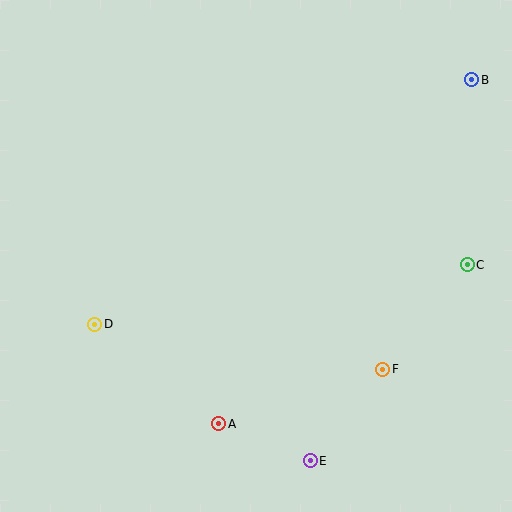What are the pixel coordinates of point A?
Point A is at (219, 424).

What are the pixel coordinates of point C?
Point C is at (467, 265).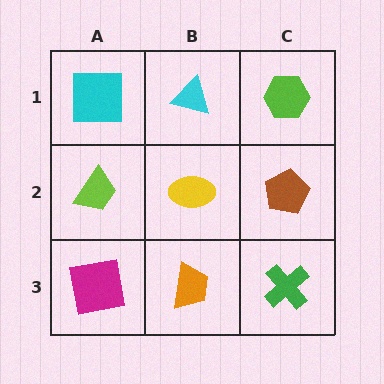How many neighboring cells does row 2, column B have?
4.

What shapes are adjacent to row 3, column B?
A yellow ellipse (row 2, column B), a magenta square (row 3, column A), a green cross (row 3, column C).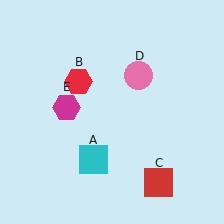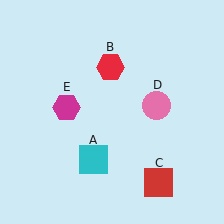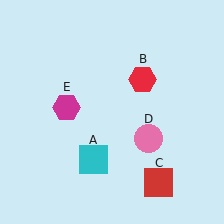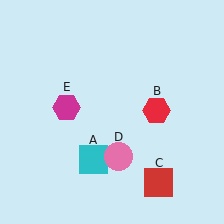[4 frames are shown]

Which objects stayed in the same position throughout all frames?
Cyan square (object A) and red square (object C) and magenta hexagon (object E) remained stationary.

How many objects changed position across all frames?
2 objects changed position: red hexagon (object B), pink circle (object D).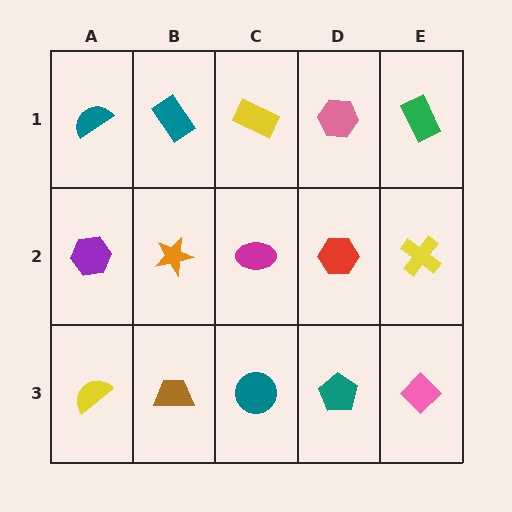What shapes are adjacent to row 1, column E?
A yellow cross (row 2, column E), a pink hexagon (row 1, column D).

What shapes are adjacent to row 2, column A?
A teal semicircle (row 1, column A), a yellow semicircle (row 3, column A), an orange star (row 2, column B).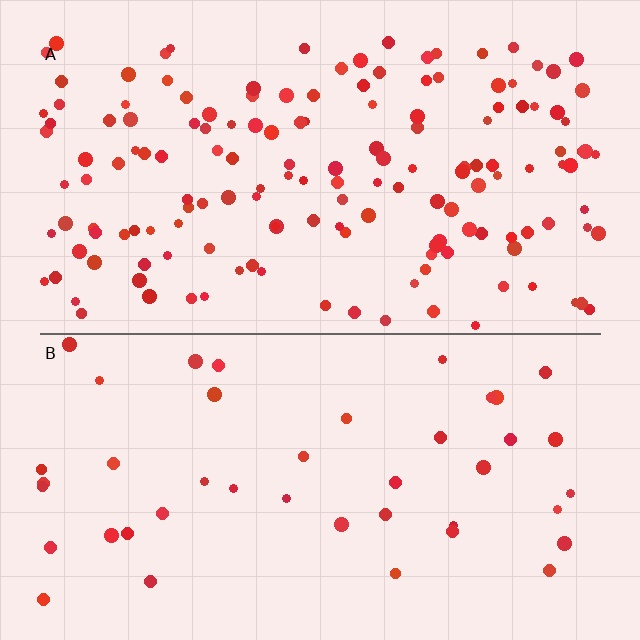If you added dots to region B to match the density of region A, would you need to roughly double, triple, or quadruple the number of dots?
Approximately quadruple.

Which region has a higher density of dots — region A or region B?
A (the top).